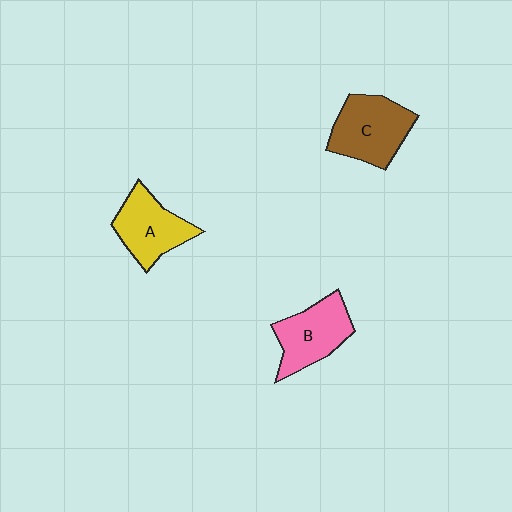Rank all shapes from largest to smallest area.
From largest to smallest: C (brown), B (pink), A (yellow).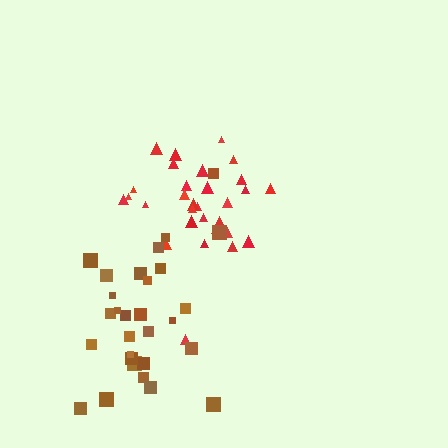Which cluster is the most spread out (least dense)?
Brown.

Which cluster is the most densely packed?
Red.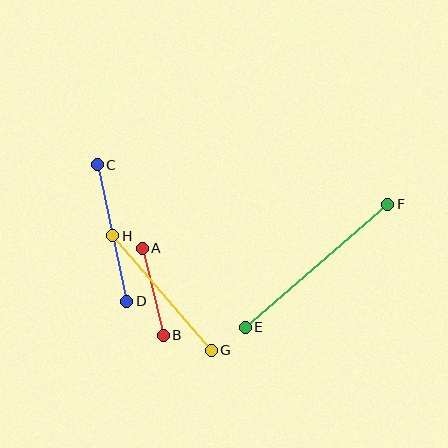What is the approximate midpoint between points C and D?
The midpoint is at approximately (112, 233) pixels.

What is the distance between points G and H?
The distance is approximately 151 pixels.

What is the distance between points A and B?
The distance is approximately 90 pixels.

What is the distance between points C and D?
The distance is approximately 140 pixels.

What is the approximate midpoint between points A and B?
The midpoint is at approximately (153, 292) pixels.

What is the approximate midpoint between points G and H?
The midpoint is at approximately (162, 293) pixels.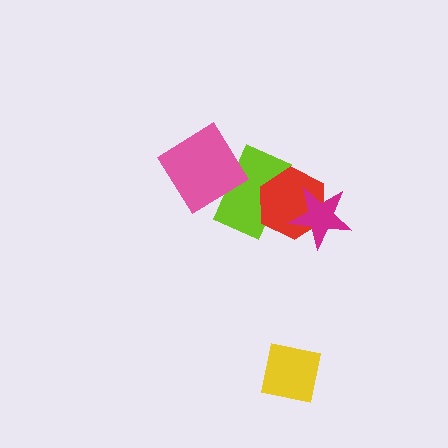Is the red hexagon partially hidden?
Yes, it is partially covered by another shape.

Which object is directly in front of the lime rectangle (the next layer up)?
The pink diamond is directly in front of the lime rectangle.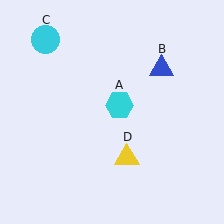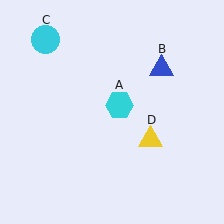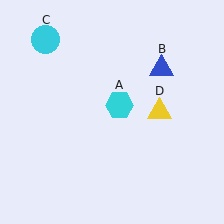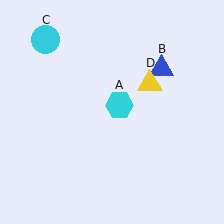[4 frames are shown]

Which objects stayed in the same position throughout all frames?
Cyan hexagon (object A) and blue triangle (object B) and cyan circle (object C) remained stationary.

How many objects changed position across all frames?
1 object changed position: yellow triangle (object D).